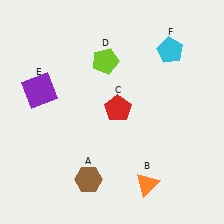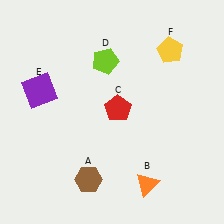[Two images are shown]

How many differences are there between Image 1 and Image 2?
There is 1 difference between the two images.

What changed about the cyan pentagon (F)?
In Image 1, F is cyan. In Image 2, it changed to yellow.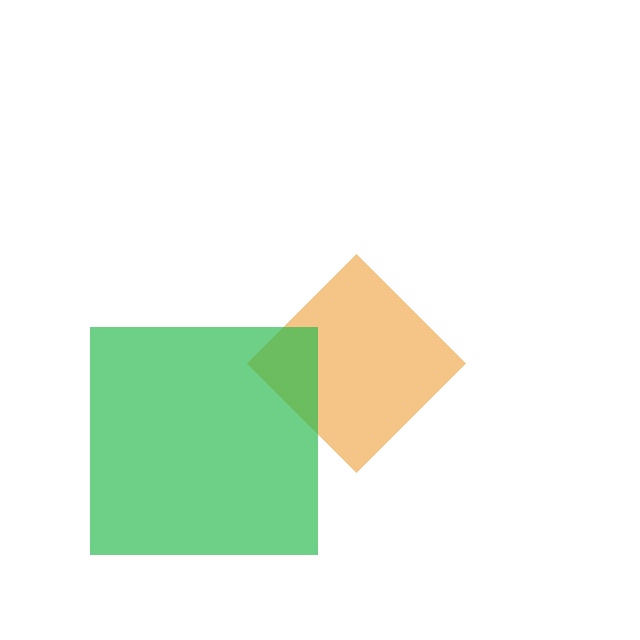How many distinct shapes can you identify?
There are 2 distinct shapes: an orange diamond, a green square.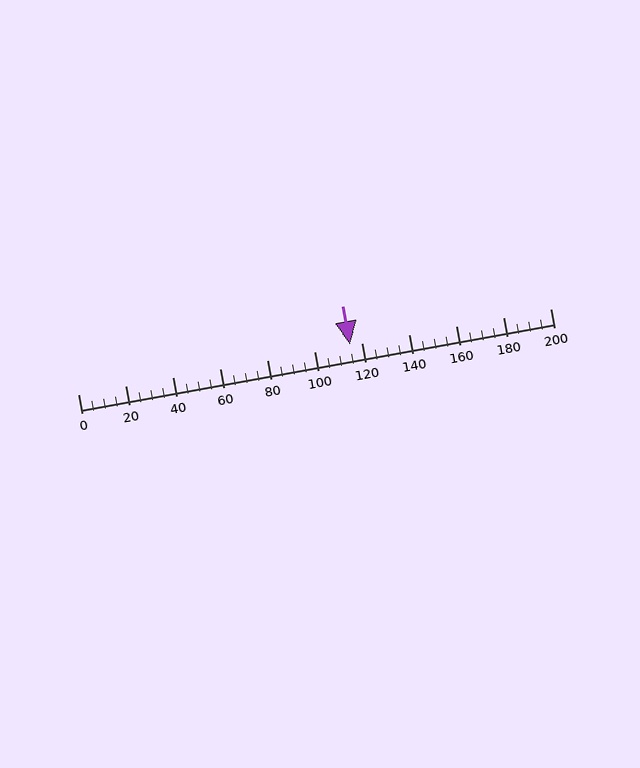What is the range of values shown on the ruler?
The ruler shows values from 0 to 200.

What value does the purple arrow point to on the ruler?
The purple arrow points to approximately 115.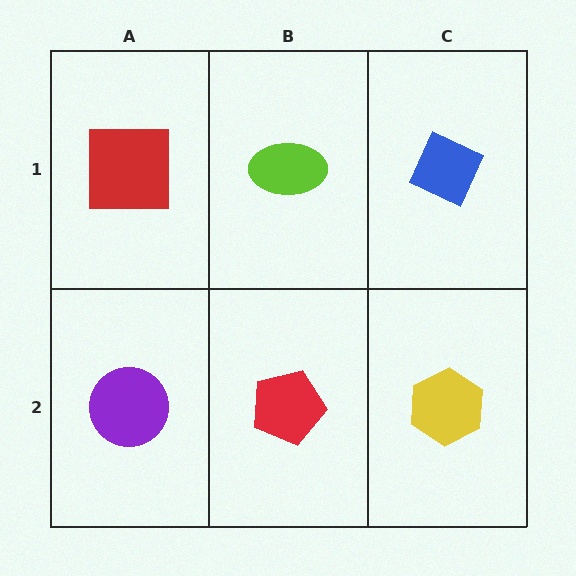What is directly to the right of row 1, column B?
A blue diamond.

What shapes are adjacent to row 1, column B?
A red pentagon (row 2, column B), a red square (row 1, column A), a blue diamond (row 1, column C).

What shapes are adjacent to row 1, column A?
A purple circle (row 2, column A), a lime ellipse (row 1, column B).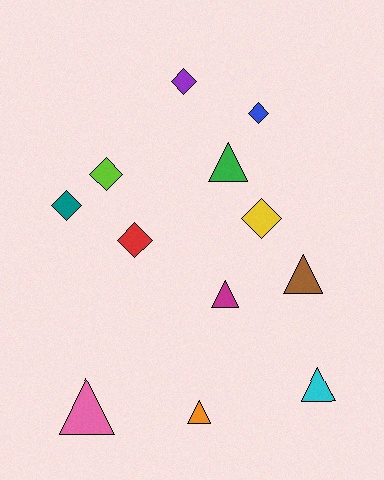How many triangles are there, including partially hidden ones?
There are 6 triangles.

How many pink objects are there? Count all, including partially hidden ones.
There is 1 pink object.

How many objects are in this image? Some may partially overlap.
There are 12 objects.